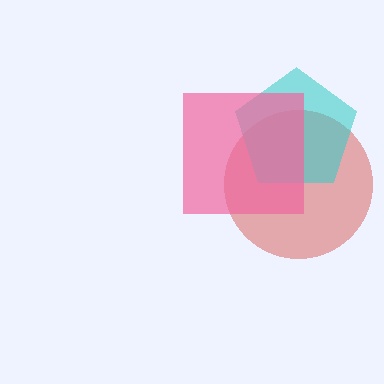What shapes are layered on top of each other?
The layered shapes are: a red circle, a cyan pentagon, a pink square.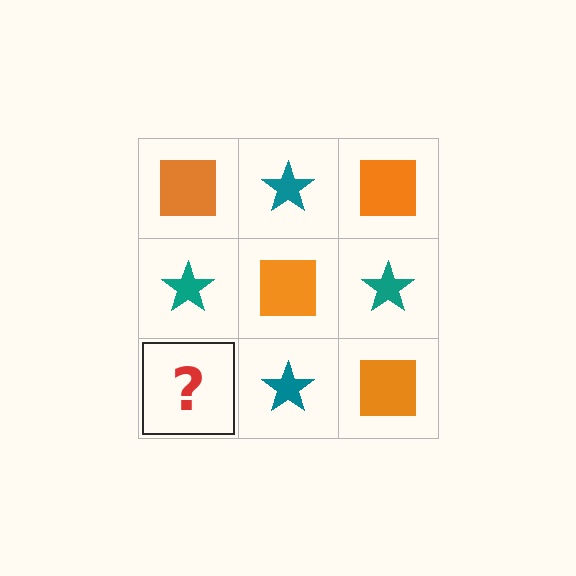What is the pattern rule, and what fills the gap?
The rule is that it alternates orange square and teal star in a checkerboard pattern. The gap should be filled with an orange square.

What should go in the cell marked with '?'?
The missing cell should contain an orange square.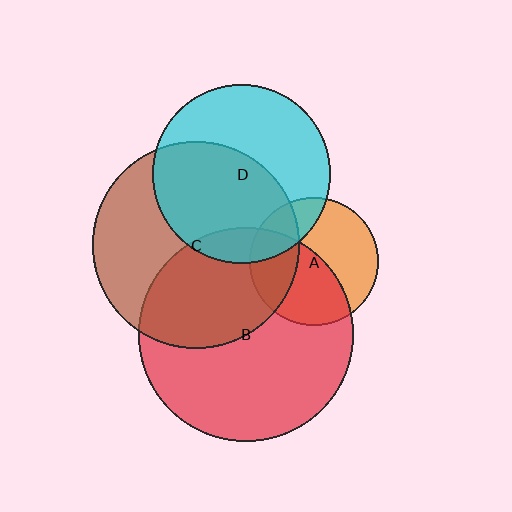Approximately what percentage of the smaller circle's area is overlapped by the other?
Approximately 50%.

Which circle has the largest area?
Circle B (red).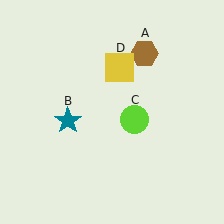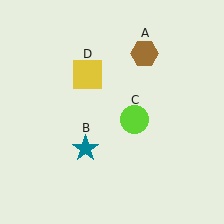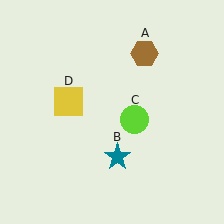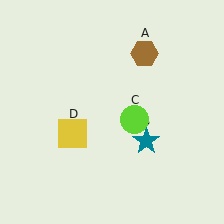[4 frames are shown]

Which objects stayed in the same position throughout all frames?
Brown hexagon (object A) and lime circle (object C) remained stationary.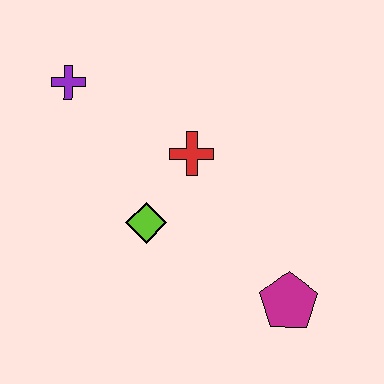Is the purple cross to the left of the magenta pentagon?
Yes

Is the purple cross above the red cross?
Yes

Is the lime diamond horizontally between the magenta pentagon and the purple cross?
Yes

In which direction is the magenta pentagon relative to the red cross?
The magenta pentagon is below the red cross.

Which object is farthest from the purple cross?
The magenta pentagon is farthest from the purple cross.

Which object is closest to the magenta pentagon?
The lime diamond is closest to the magenta pentagon.